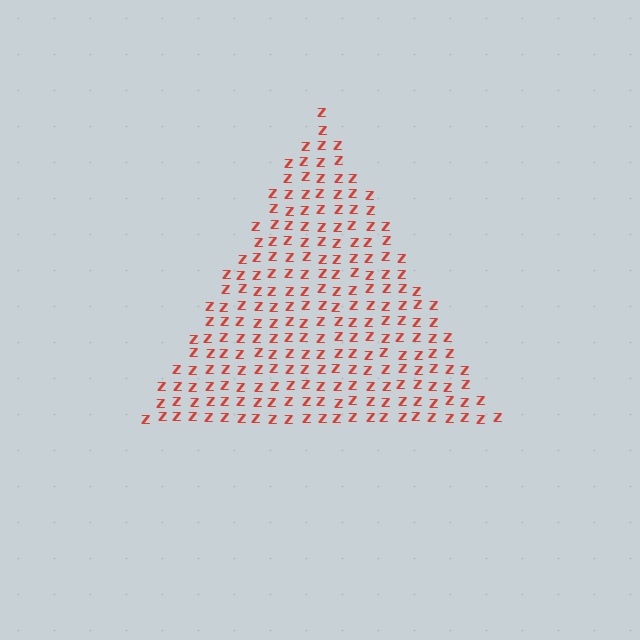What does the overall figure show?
The overall figure shows a triangle.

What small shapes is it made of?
It is made of small letter Z's.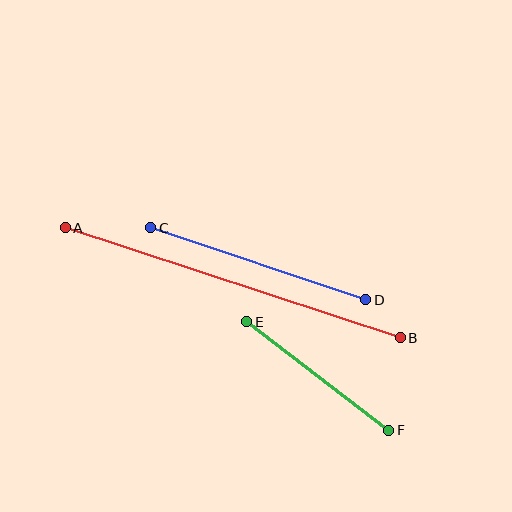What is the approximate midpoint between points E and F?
The midpoint is at approximately (318, 376) pixels.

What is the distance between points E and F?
The distance is approximately 179 pixels.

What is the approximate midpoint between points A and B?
The midpoint is at approximately (233, 283) pixels.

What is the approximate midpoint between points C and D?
The midpoint is at approximately (258, 264) pixels.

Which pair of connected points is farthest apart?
Points A and B are farthest apart.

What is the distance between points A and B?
The distance is approximately 353 pixels.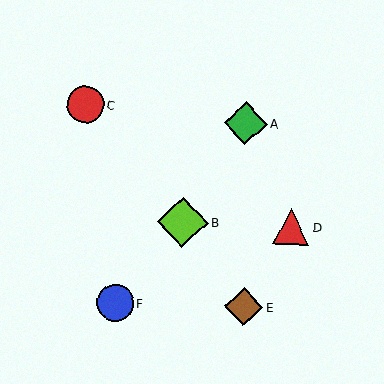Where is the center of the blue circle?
The center of the blue circle is at (115, 303).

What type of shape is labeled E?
Shape E is a brown diamond.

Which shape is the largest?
The lime diamond (labeled B) is the largest.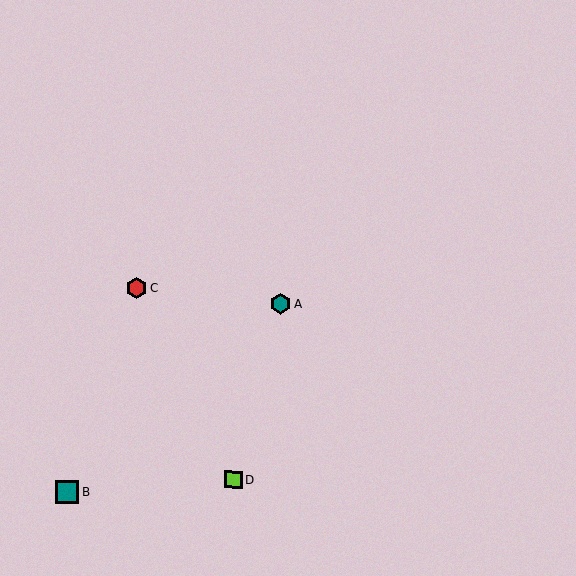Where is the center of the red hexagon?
The center of the red hexagon is at (136, 287).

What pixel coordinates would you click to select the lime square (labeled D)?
Click at (234, 479) to select the lime square D.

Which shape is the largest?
The teal square (labeled B) is the largest.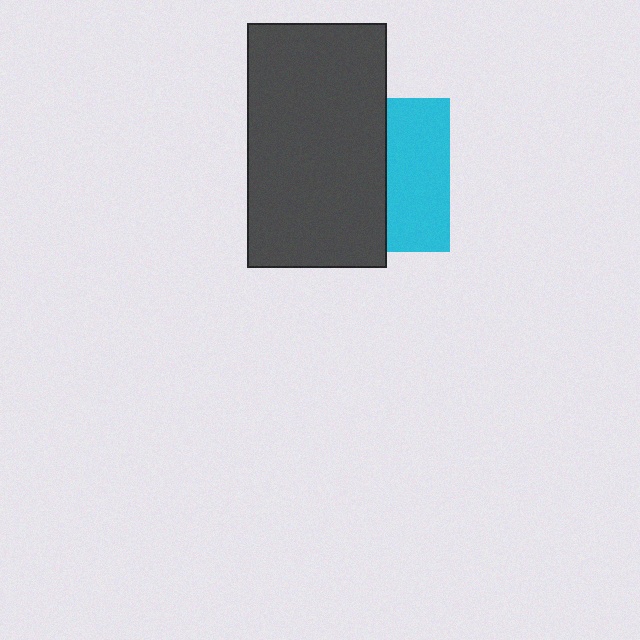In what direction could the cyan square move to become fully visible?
The cyan square could move right. That would shift it out from behind the dark gray rectangle entirely.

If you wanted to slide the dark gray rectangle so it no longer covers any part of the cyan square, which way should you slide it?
Slide it left — that is the most direct way to separate the two shapes.